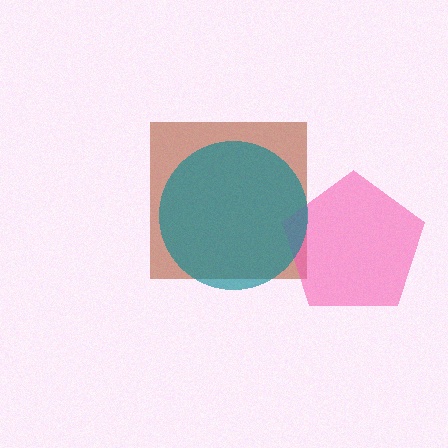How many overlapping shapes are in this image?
There are 3 overlapping shapes in the image.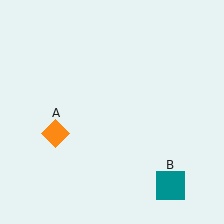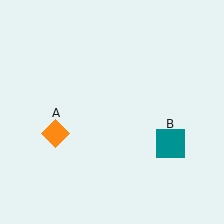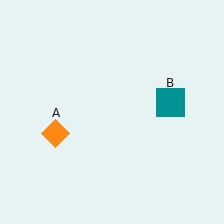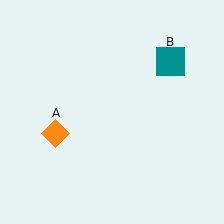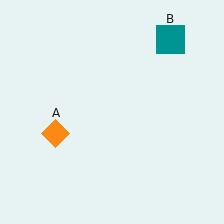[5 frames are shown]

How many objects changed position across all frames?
1 object changed position: teal square (object B).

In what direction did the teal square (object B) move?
The teal square (object B) moved up.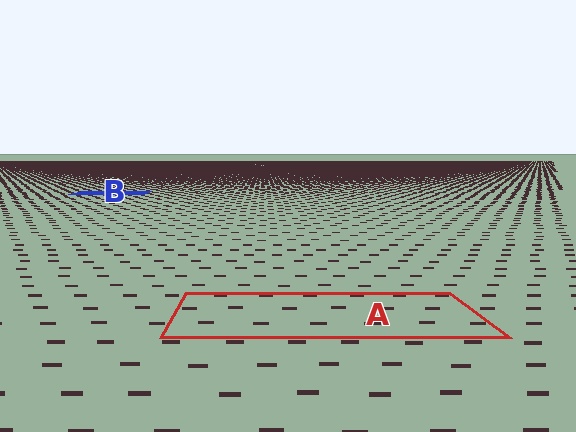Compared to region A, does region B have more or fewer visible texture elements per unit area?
Region B has more texture elements per unit area — they are packed more densely because it is farther away.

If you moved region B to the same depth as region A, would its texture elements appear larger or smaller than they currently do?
They would appear larger. At a closer depth, the same texture elements are projected at a bigger on-screen size.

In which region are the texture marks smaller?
The texture marks are smaller in region B, because it is farther away.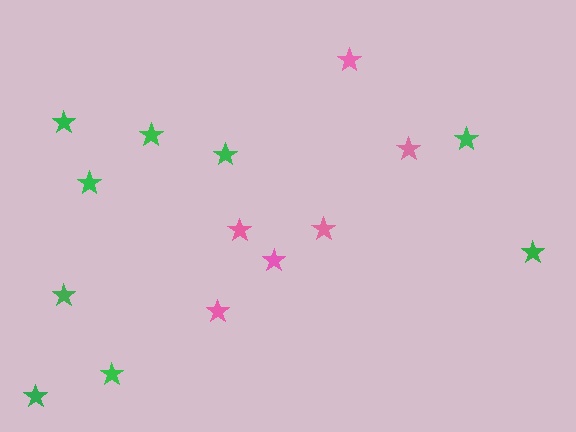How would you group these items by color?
There are 2 groups: one group of pink stars (6) and one group of green stars (9).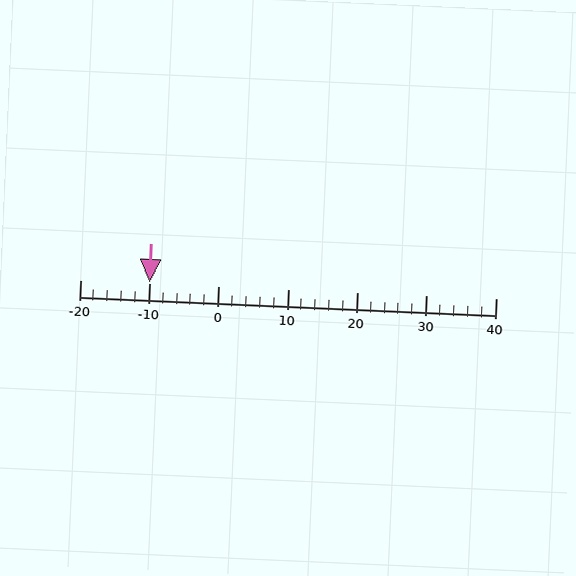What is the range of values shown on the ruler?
The ruler shows values from -20 to 40.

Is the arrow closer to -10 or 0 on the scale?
The arrow is closer to -10.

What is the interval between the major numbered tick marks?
The major tick marks are spaced 10 units apart.